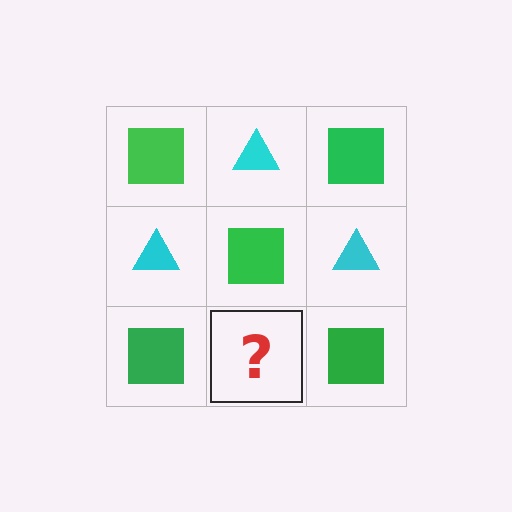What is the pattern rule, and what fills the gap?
The rule is that it alternates green square and cyan triangle in a checkerboard pattern. The gap should be filled with a cyan triangle.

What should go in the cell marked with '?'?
The missing cell should contain a cyan triangle.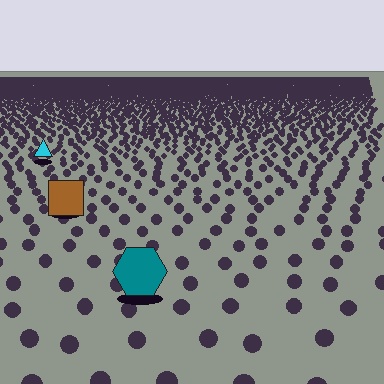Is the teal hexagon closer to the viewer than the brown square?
Yes. The teal hexagon is closer — you can tell from the texture gradient: the ground texture is coarser near it.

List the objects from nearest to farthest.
From nearest to farthest: the teal hexagon, the brown square, the cyan triangle.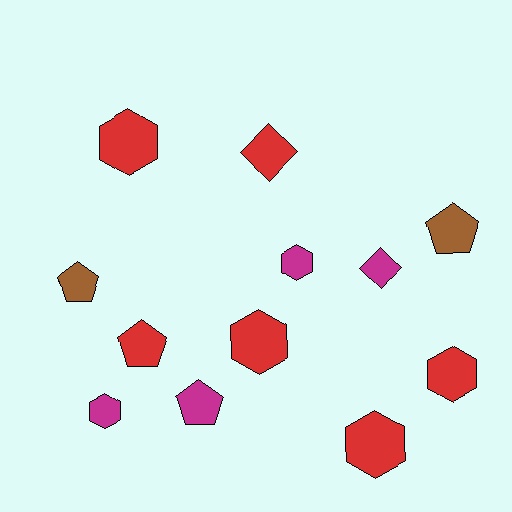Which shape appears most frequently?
Hexagon, with 6 objects.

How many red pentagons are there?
There is 1 red pentagon.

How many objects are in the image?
There are 12 objects.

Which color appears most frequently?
Red, with 6 objects.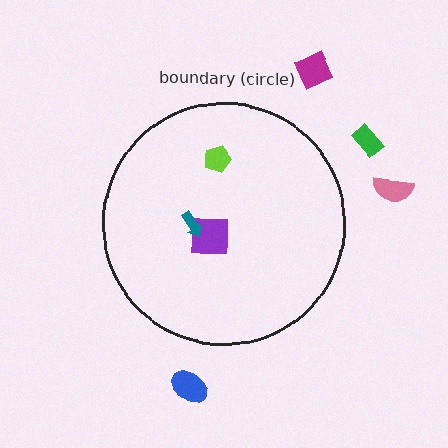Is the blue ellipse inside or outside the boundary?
Outside.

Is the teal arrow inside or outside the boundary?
Inside.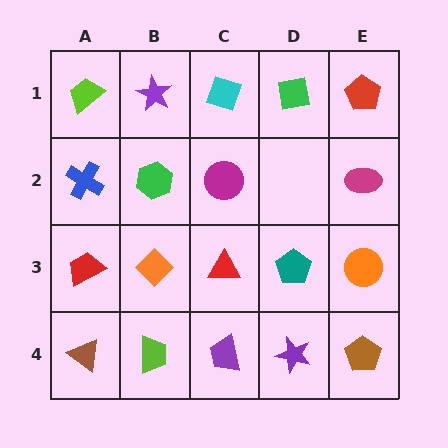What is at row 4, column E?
A brown pentagon.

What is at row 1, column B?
A purple star.